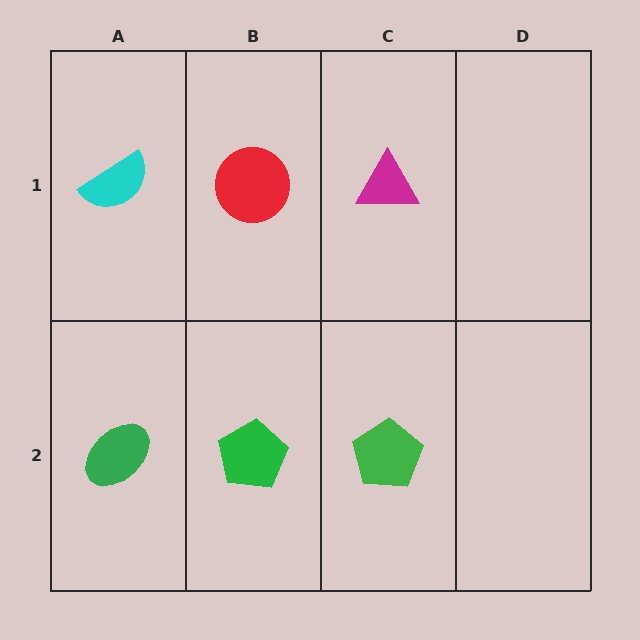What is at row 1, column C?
A magenta triangle.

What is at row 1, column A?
A cyan semicircle.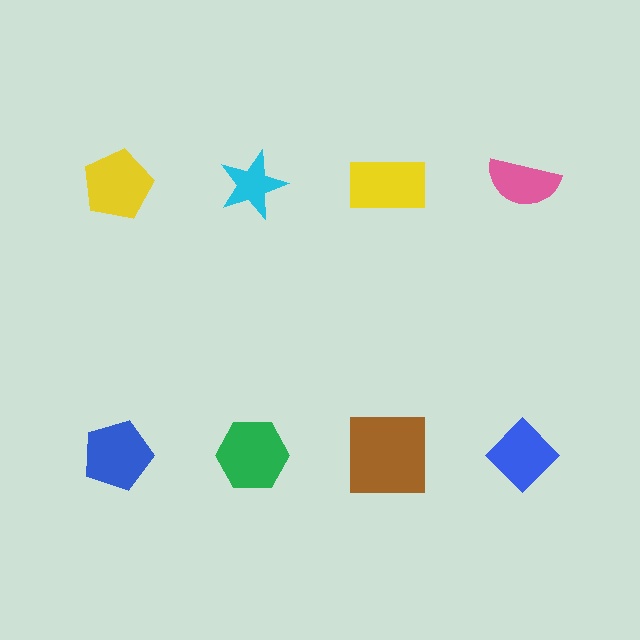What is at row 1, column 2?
A cyan star.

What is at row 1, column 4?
A pink semicircle.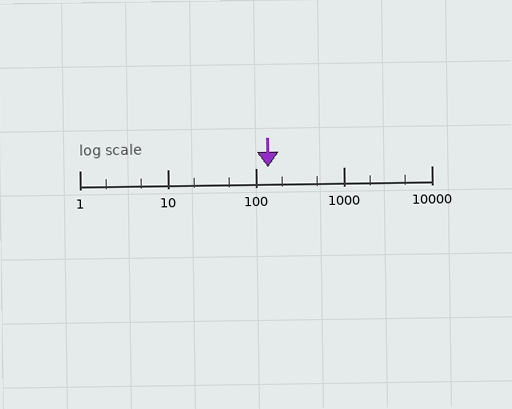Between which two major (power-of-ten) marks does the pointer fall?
The pointer is between 100 and 1000.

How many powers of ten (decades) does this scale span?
The scale spans 4 decades, from 1 to 10000.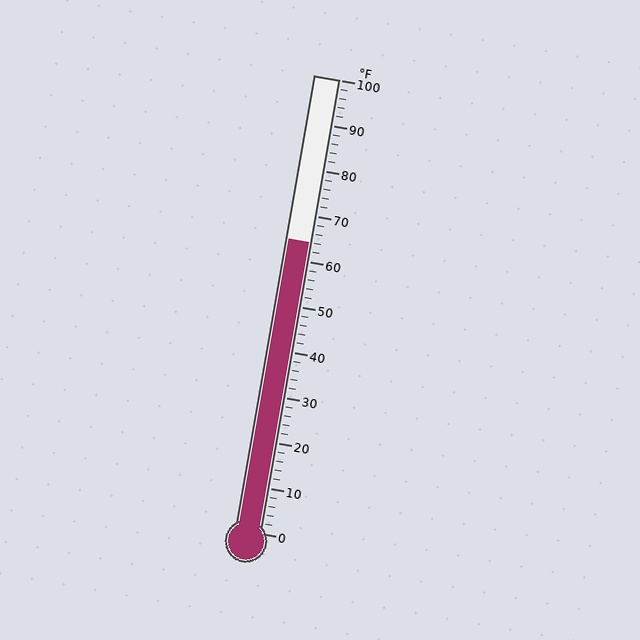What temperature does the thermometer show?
The thermometer shows approximately 64°F.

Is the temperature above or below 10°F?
The temperature is above 10°F.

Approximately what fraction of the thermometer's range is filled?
The thermometer is filled to approximately 65% of its range.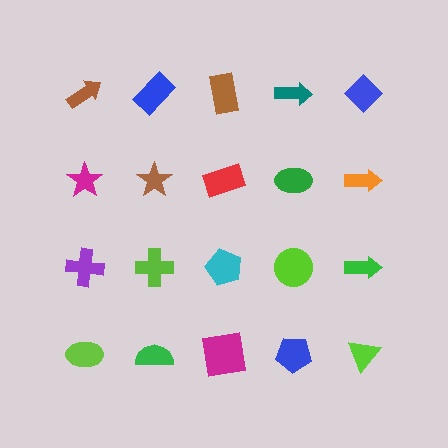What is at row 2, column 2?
A brown star.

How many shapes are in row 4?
5 shapes.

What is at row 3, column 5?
A green arrow.